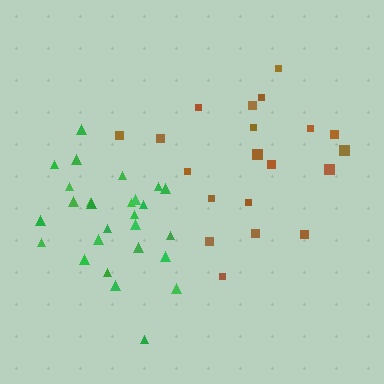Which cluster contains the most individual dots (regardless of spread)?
Green (27).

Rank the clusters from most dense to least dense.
green, brown.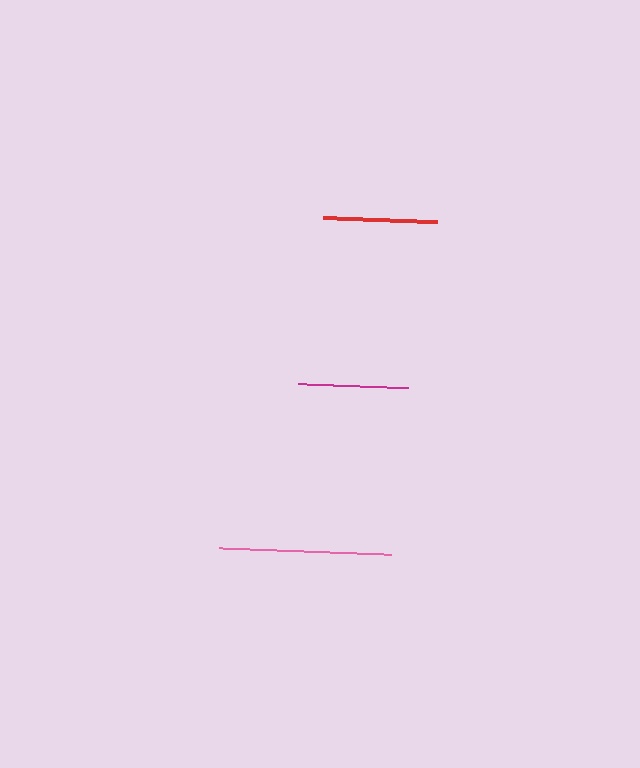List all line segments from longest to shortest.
From longest to shortest: pink, red, magenta.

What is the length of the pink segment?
The pink segment is approximately 171 pixels long.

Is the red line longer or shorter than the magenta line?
The red line is longer than the magenta line.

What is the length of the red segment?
The red segment is approximately 113 pixels long.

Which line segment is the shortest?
The magenta line is the shortest at approximately 110 pixels.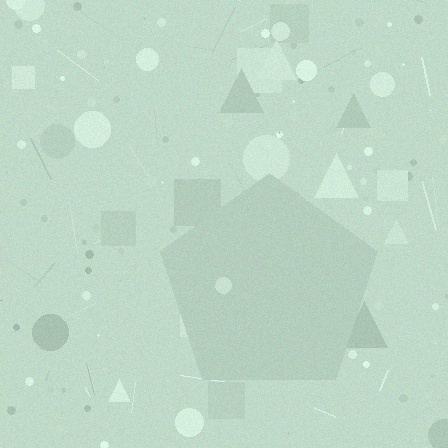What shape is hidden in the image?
A pentagon is hidden in the image.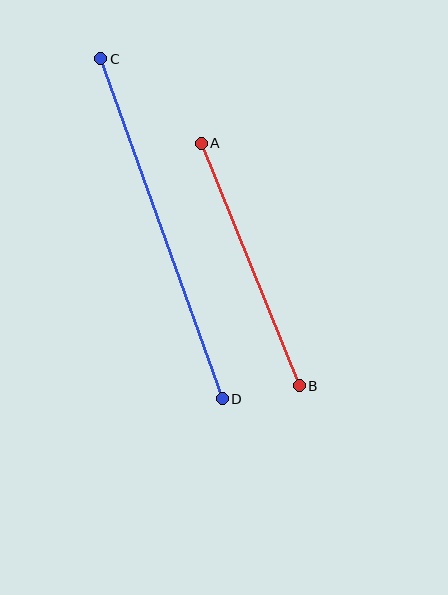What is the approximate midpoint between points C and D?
The midpoint is at approximately (162, 229) pixels.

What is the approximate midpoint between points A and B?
The midpoint is at approximately (250, 265) pixels.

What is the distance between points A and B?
The distance is approximately 262 pixels.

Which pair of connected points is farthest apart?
Points C and D are farthest apart.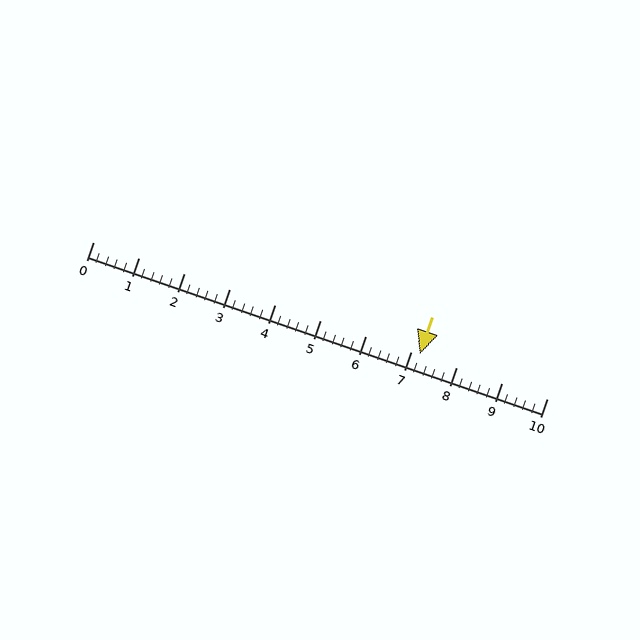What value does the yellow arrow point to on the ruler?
The yellow arrow points to approximately 7.2.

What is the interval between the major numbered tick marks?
The major tick marks are spaced 1 units apart.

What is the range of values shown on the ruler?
The ruler shows values from 0 to 10.